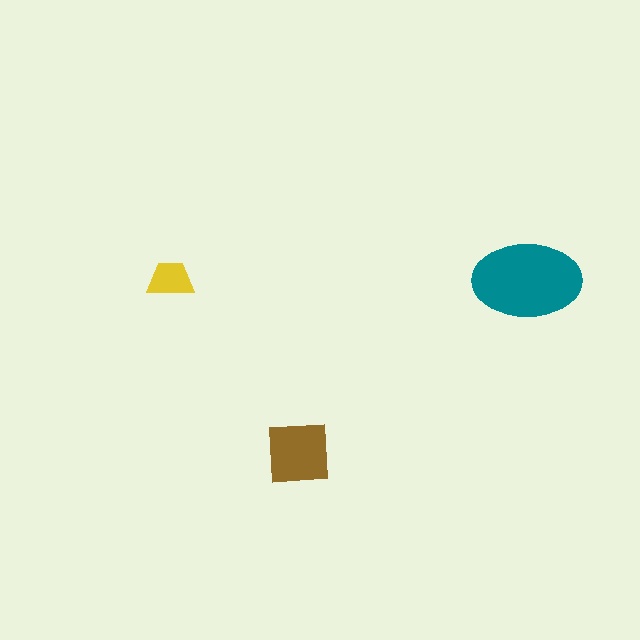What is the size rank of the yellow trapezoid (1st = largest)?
3rd.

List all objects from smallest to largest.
The yellow trapezoid, the brown square, the teal ellipse.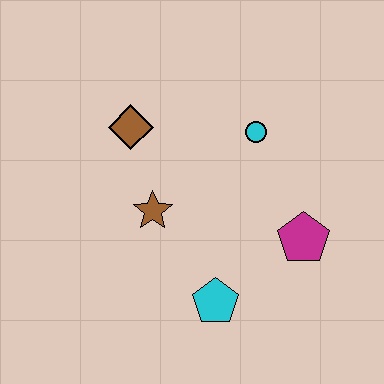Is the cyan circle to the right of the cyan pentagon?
Yes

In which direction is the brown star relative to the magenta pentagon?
The brown star is to the left of the magenta pentagon.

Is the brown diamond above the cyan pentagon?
Yes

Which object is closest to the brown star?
The brown diamond is closest to the brown star.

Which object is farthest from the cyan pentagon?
The brown diamond is farthest from the cyan pentagon.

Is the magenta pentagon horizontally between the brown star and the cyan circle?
No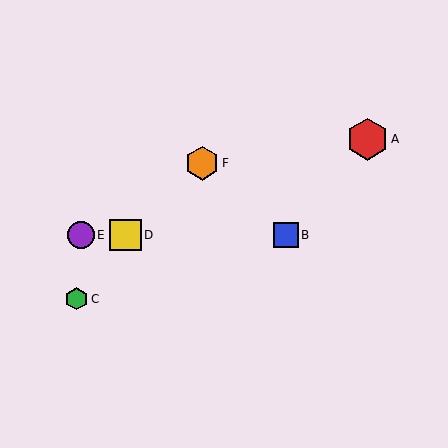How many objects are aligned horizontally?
3 objects (B, D, E) are aligned horizontally.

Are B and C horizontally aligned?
No, B is at y≈235 and C is at y≈299.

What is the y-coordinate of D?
Object D is at y≈235.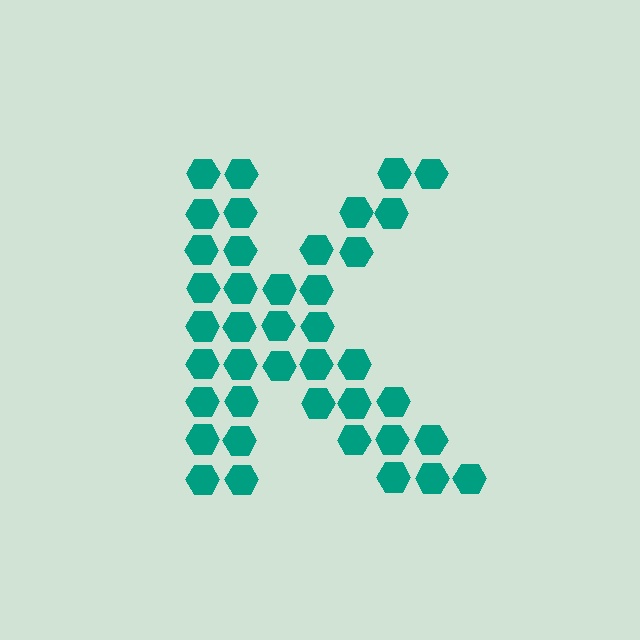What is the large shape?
The large shape is the letter K.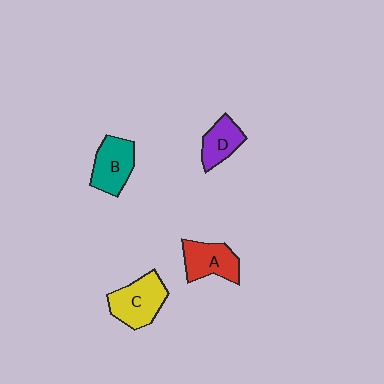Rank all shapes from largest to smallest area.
From largest to smallest: C (yellow), B (teal), A (red), D (purple).